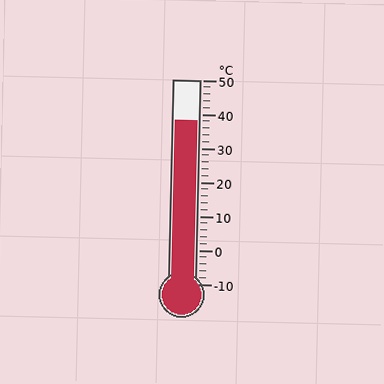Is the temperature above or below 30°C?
The temperature is above 30°C.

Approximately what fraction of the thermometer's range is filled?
The thermometer is filled to approximately 80% of its range.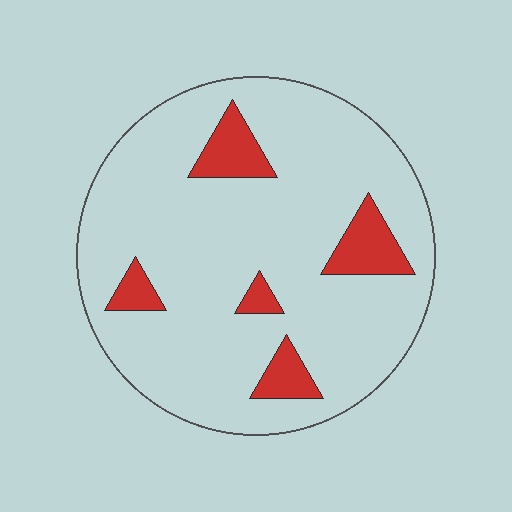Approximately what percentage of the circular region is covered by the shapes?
Approximately 15%.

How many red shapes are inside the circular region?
5.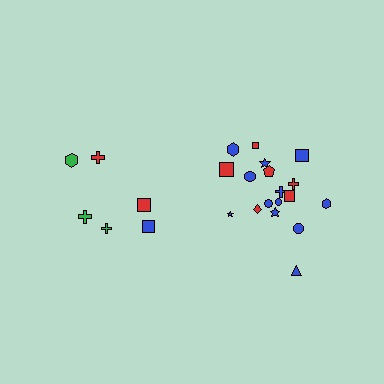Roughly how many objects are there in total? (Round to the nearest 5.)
Roughly 25 objects in total.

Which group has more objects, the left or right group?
The right group.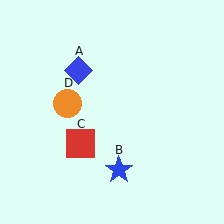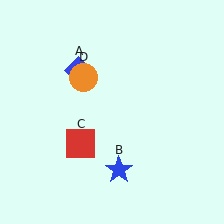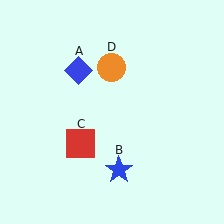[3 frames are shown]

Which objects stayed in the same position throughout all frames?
Blue diamond (object A) and blue star (object B) and red square (object C) remained stationary.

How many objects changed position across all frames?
1 object changed position: orange circle (object D).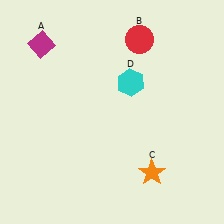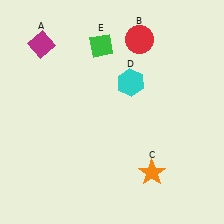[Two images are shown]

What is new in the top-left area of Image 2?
A green diamond (E) was added in the top-left area of Image 2.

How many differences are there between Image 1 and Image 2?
There is 1 difference between the two images.